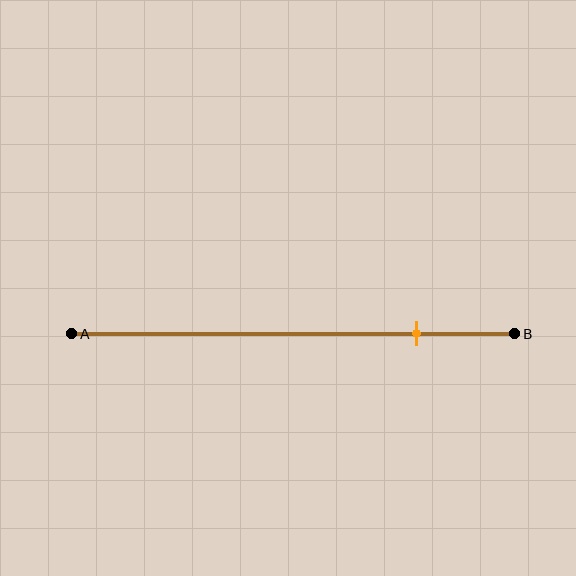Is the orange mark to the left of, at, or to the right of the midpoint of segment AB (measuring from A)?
The orange mark is to the right of the midpoint of segment AB.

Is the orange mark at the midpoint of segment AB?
No, the mark is at about 80% from A, not at the 50% midpoint.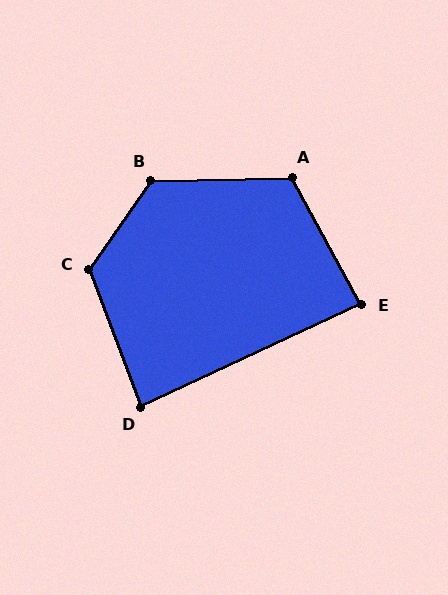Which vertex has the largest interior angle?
B, at approximately 126 degrees.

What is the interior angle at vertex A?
Approximately 118 degrees (obtuse).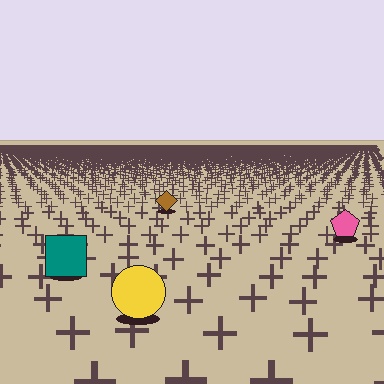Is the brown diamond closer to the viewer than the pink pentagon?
No. The pink pentagon is closer — you can tell from the texture gradient: the ground texture is coarser near it.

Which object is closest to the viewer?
The yellow circle is closest. The texture marks near it are larger and more spread out.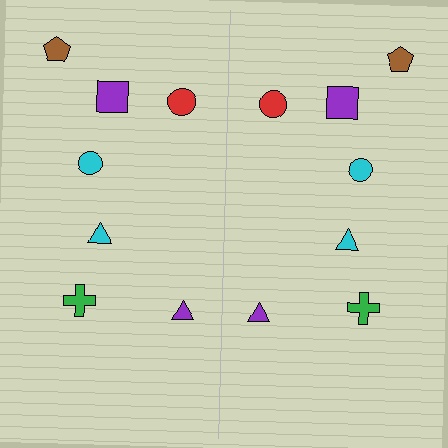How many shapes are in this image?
There are 14 shapes in this image.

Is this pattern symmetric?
Yes, this pattern has bilateral (reflection) symmetry.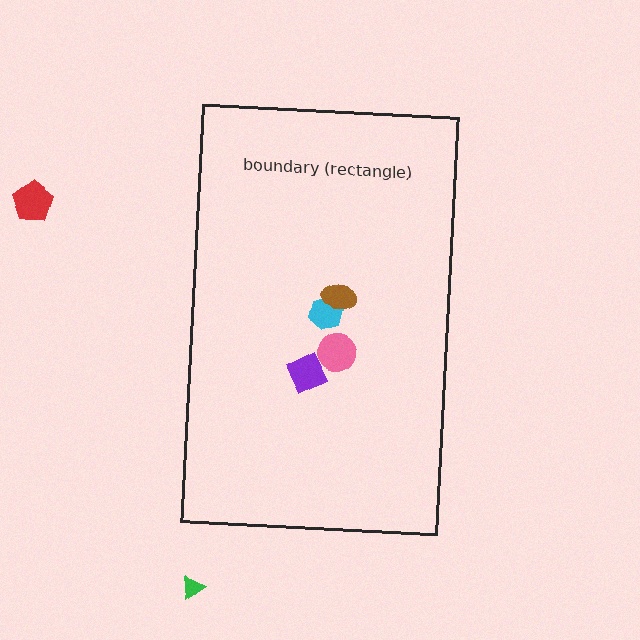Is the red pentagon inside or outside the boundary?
Outside.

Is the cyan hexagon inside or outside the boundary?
Inside.